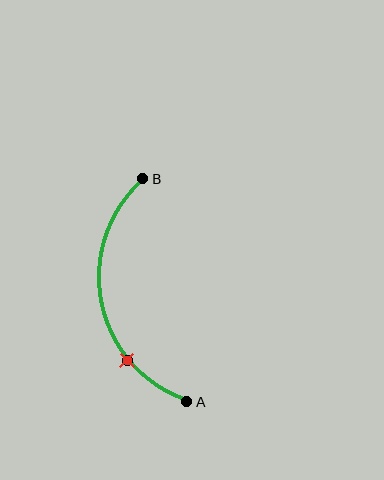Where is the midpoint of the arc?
The arc midpoint is the point on the curve farthest from the straight line joining A and B. It sits to the left of that line.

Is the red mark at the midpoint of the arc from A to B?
No. The red mark lies on the arc but is closer to endpoint A. The arc midpoint would be at the point on the curve equidistant along the arc from both A and B.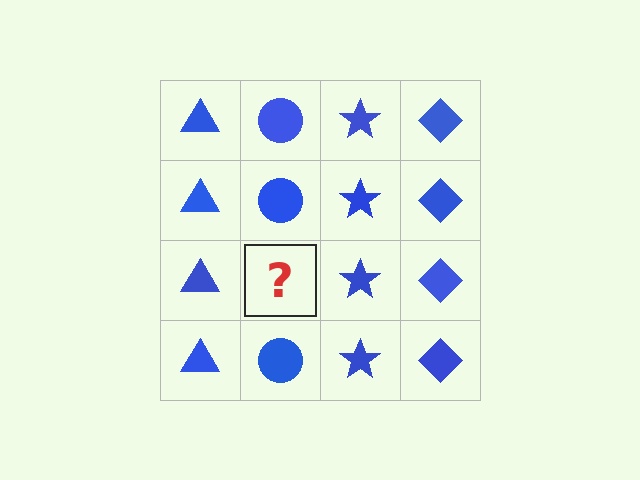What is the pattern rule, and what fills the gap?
The rule is that each column has a consistent shape. The gap should be filled with a blue circle.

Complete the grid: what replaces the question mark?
The question mark should be replaced with a blue circle.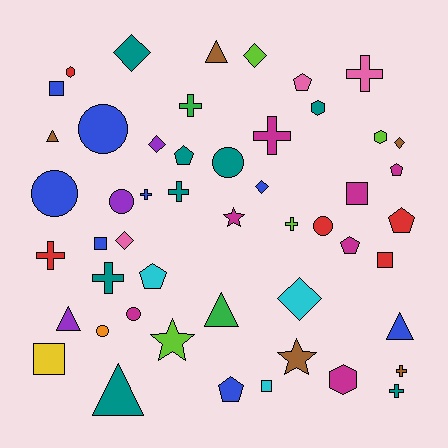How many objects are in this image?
There are 50 objects.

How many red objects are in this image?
There are 5 red objects.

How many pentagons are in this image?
There are 7 pentagons.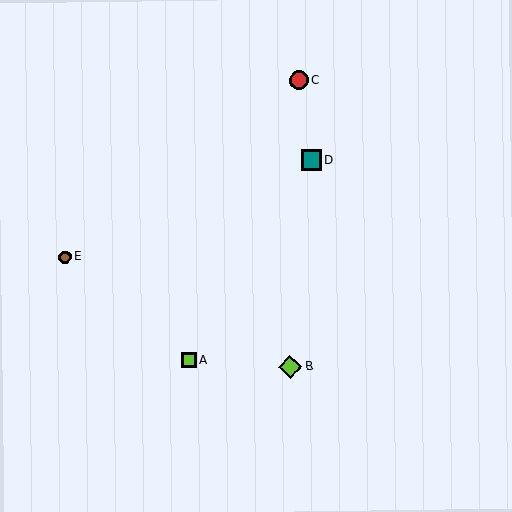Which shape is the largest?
The lime diamond (labeled B) is the largest.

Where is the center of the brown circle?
The center of the brown circle is at (65, 257).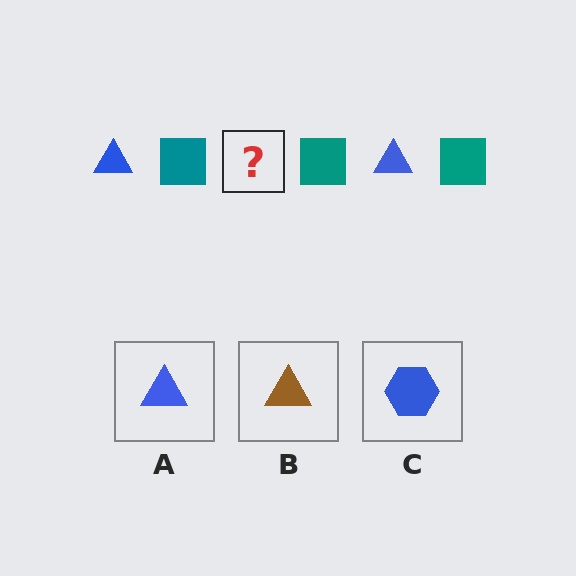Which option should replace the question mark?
Option A.